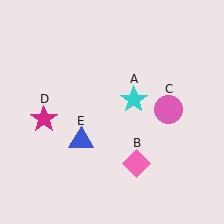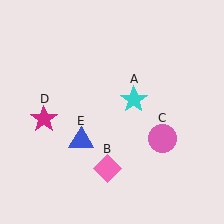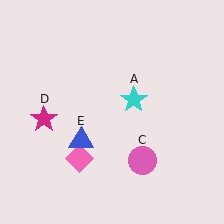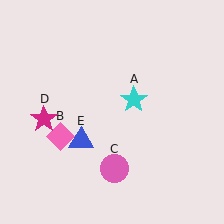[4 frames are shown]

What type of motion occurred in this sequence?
The pink diamond (object B), pink circle (object C) rotated clockwise around the center of the scene.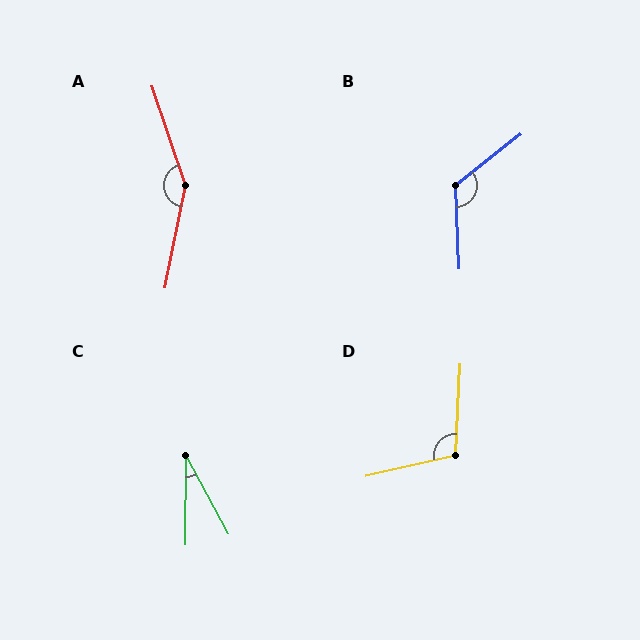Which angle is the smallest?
C, at approximately 29 degrees.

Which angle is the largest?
A, at approximately 150 degrees.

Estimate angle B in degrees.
Approximately 126 degrees.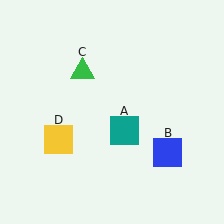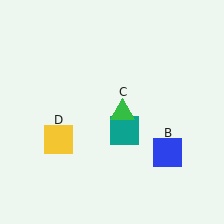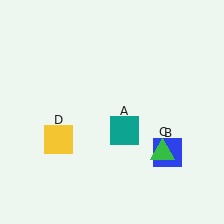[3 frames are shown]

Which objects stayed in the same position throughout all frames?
Teal square (object A) and blue square (object B) and yellow square (object D) remained stationary.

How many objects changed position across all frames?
1 object changed position: green triangle (object C).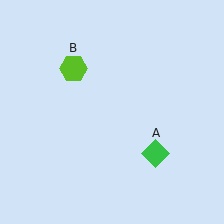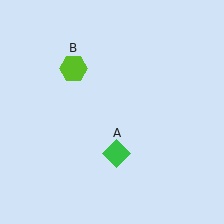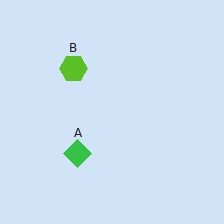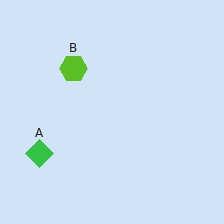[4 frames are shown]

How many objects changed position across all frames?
1 object changed position: green diamond (object A).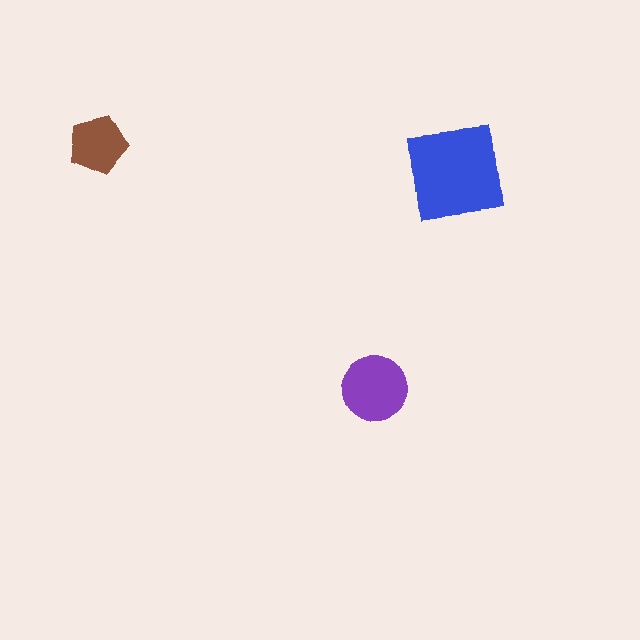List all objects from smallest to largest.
The brown pentagon, the purple circle, the blue square.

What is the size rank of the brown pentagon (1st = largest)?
3rd.